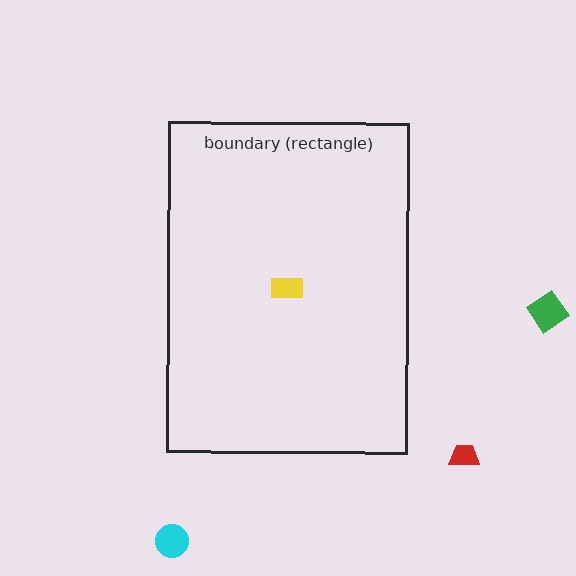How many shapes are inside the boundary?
1 inside, 3 outside.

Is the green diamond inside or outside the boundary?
Outside.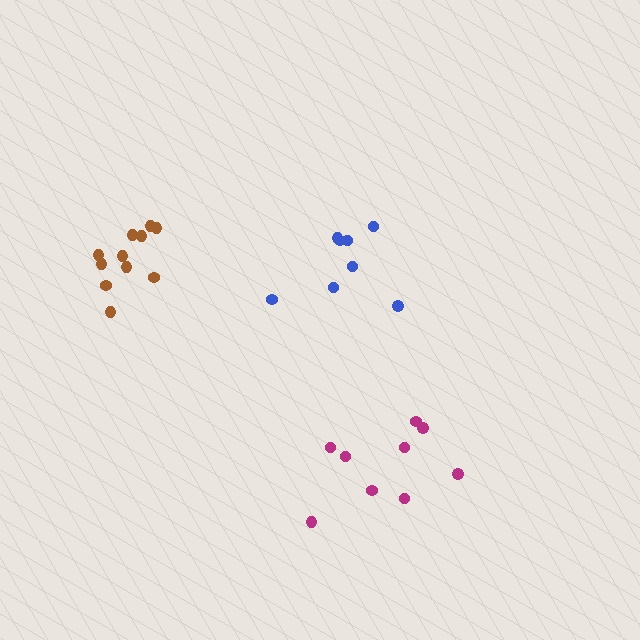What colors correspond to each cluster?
The clusters are colored: brown, blue, magenta.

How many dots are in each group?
Group 1: 11 dots, Group 2: 8 dots, Group 3: 9 dots (28 total).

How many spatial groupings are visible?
There are 3 spatial groupings.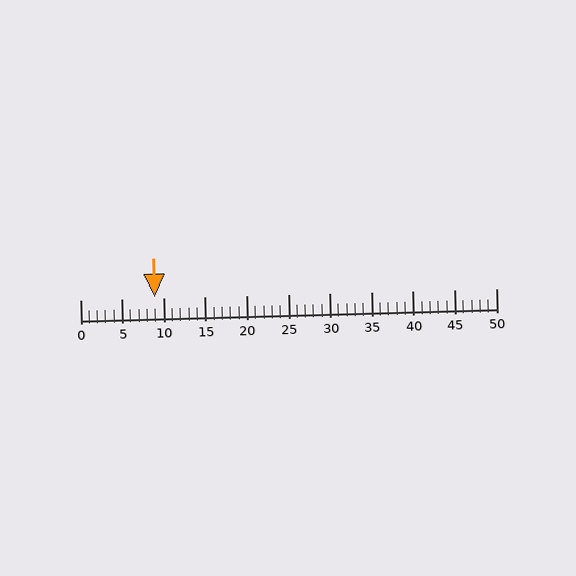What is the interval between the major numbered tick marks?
The major tick marks are spaced 5 units apart.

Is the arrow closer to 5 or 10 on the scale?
The arrow is closer to 10.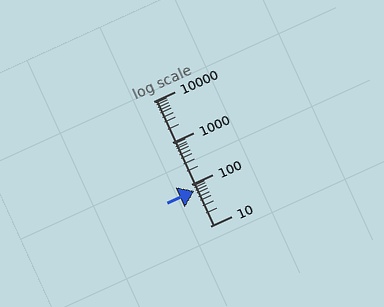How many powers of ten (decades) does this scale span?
The scale spans 3 decades, from 10 to 10000.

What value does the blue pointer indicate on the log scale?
The pointer indicates approximately 71.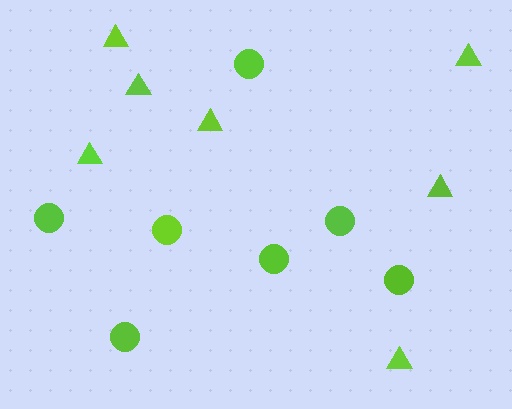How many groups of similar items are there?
There are 2 groups: one group of triangles (7) and one group of circles (7).